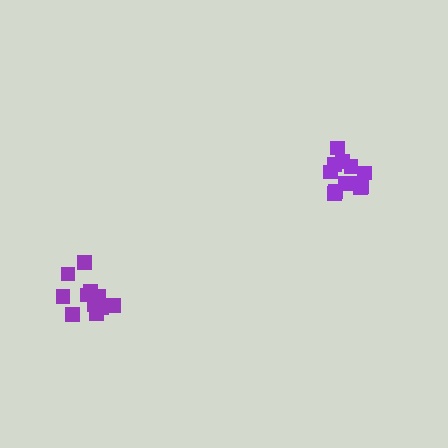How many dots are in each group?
Group 1: 11 dots, Group 2: 12 dots (23 total).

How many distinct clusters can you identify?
There are 2 distinct clusters.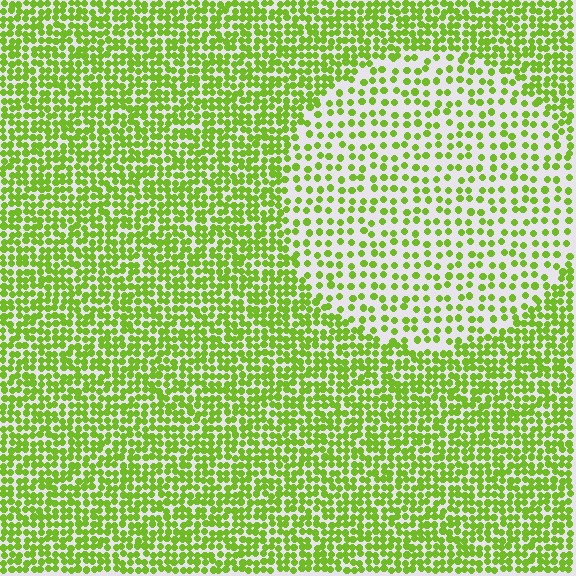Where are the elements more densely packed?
The elements are more densely packed outside the circle boundary.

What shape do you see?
I see a circle.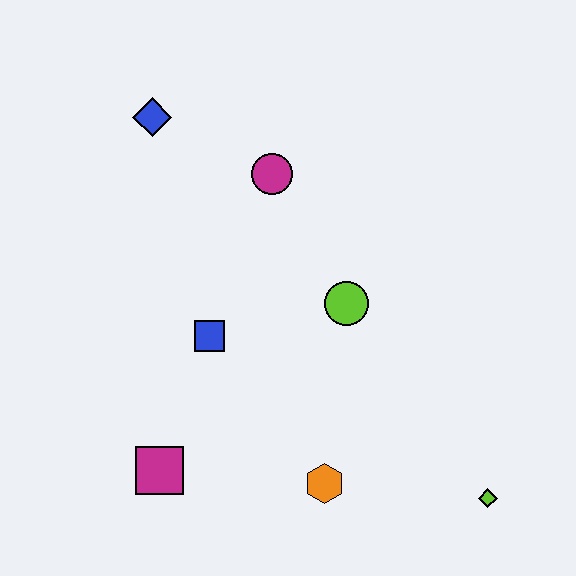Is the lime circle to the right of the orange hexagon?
Yes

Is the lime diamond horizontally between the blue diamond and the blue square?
No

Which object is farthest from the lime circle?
The blue diamond is farthest from the lime circle.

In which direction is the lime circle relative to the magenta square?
The lime circle is to the right of the magenta square.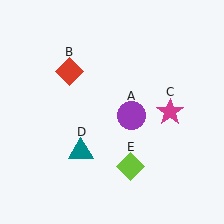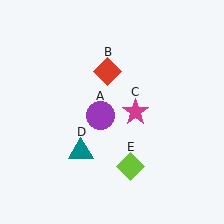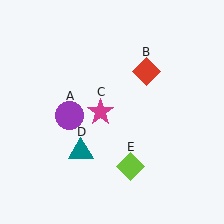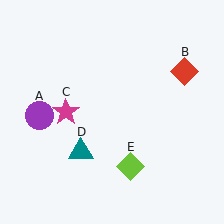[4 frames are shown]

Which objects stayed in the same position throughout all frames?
Teal triangle (object D) and lime diamond (object E) remained stationary.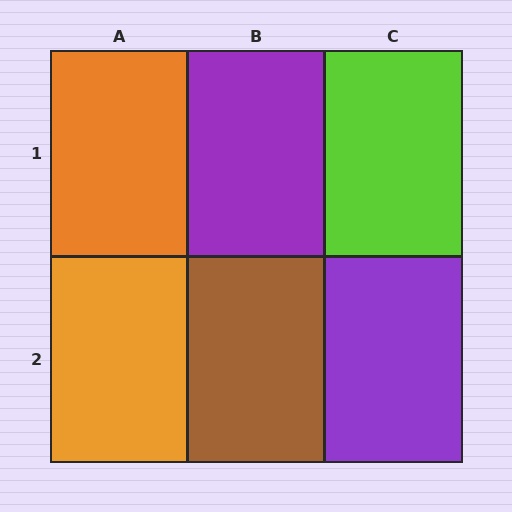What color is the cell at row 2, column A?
Orange.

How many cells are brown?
1 cell is brown.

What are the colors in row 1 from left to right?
Orange, purple, lime.